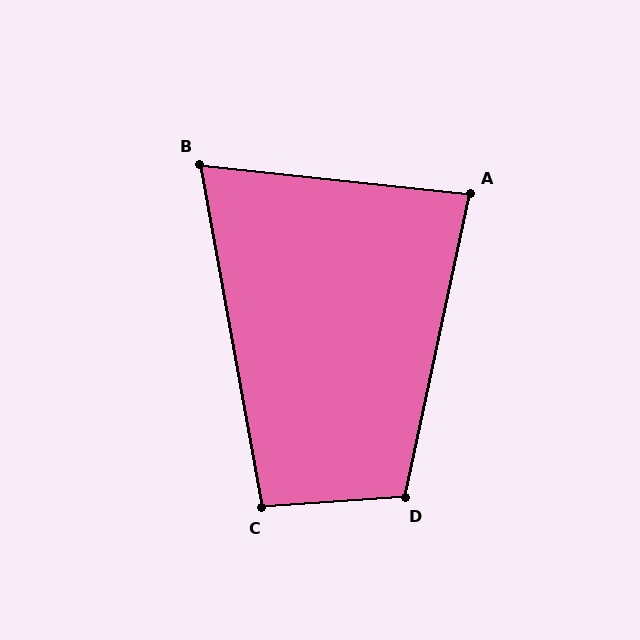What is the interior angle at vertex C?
Approximately 96 degrees (obtuse).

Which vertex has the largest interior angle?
D, at approximately 106 degrees.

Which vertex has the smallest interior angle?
B, at approximately 74 degrees.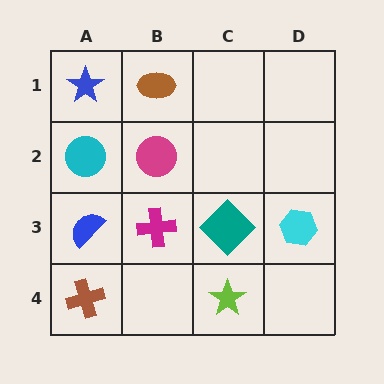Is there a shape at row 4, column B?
No, that cell is empty.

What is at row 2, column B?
A magenta circle.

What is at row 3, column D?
A cyan hexagon.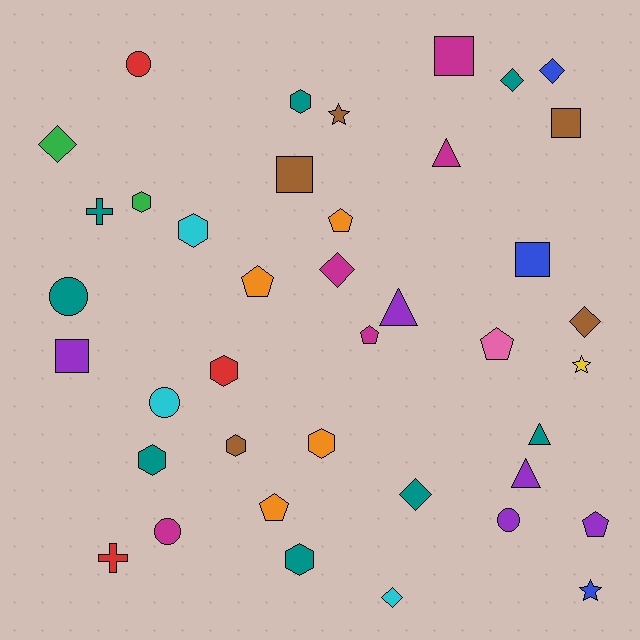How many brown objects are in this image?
There are 5 brown objects.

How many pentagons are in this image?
There are 6 pentagons.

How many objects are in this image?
There are 40 objects.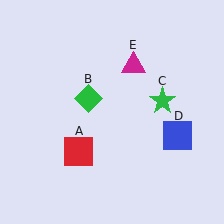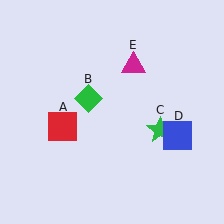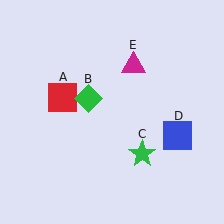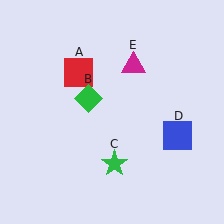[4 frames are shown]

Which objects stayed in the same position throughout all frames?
Green diamond (object B) and blue square (object D) and magenta triangle (object E) remained stationary.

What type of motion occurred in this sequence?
The red square (object A), green star (object C) rotated clockwise around the center of the scene.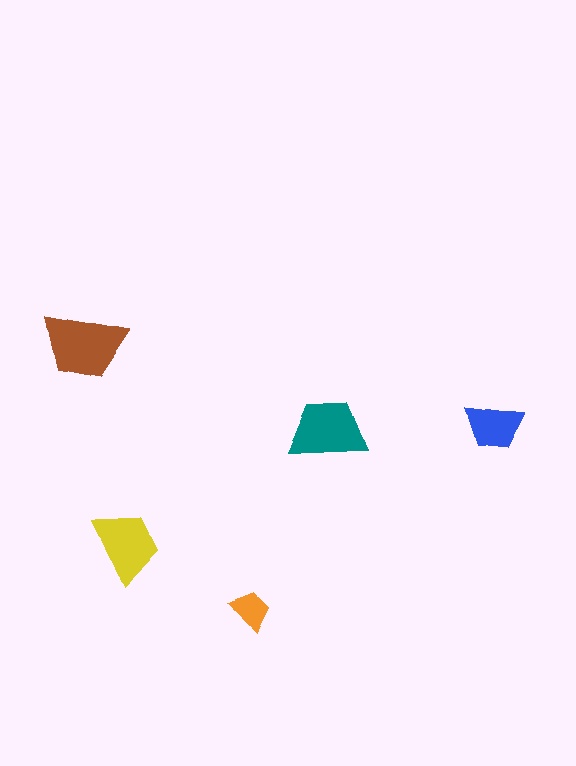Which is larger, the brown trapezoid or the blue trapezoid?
The brown one.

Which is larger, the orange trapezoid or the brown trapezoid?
The brown one.